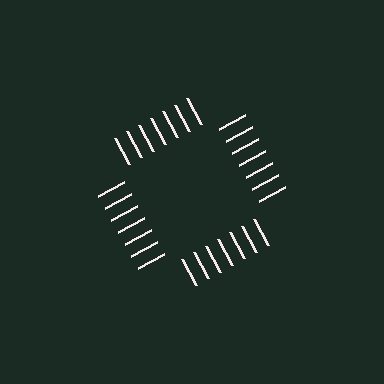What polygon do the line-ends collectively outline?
An illusory square — the line segments terminate on its edges but no continuous stroke is drawn.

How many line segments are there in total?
28 — 7 along each of the 4 edges.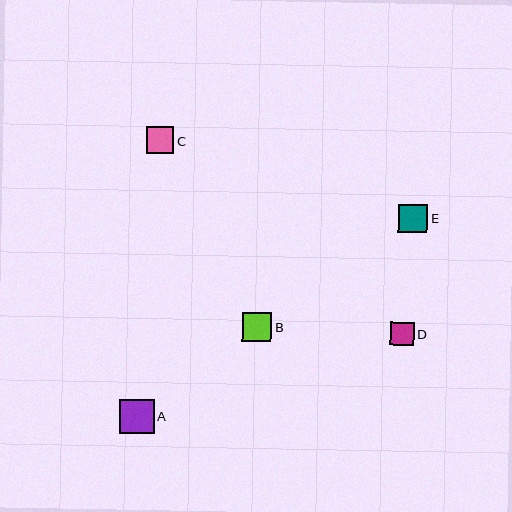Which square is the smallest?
Square D is the smallest with a size of approximately 23 pixels.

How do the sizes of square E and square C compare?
Square E and square C are approximately the same size.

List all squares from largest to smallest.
From largest to smallest: A, B, E, C, D.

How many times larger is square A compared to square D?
Square A is approximately 1.5 times the size of square D.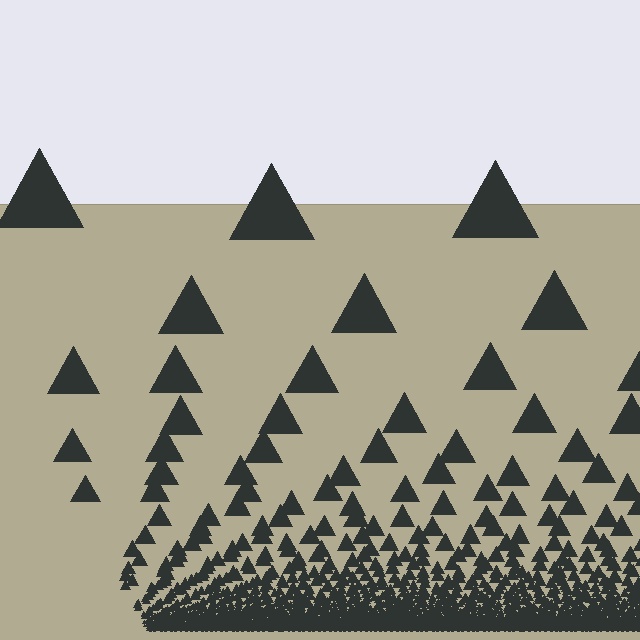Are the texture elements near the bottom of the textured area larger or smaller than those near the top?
Smaller. The gradient is inverted — elements near the bottom are smaller and denser.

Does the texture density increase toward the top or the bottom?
Density increases toward the bottom.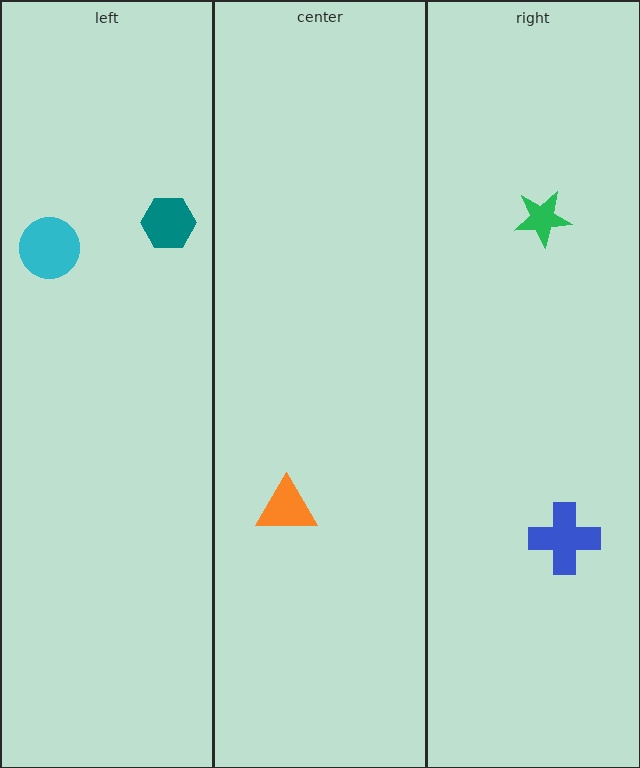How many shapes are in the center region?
1.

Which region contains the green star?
The right region.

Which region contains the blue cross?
The right region.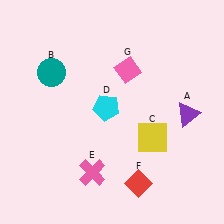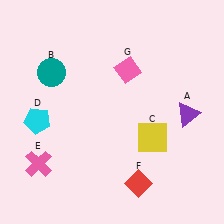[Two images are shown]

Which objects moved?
The objects that moved are: the cyan pentagon (D), the pink cross (E).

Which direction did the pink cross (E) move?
The pink cross (E) moved left.